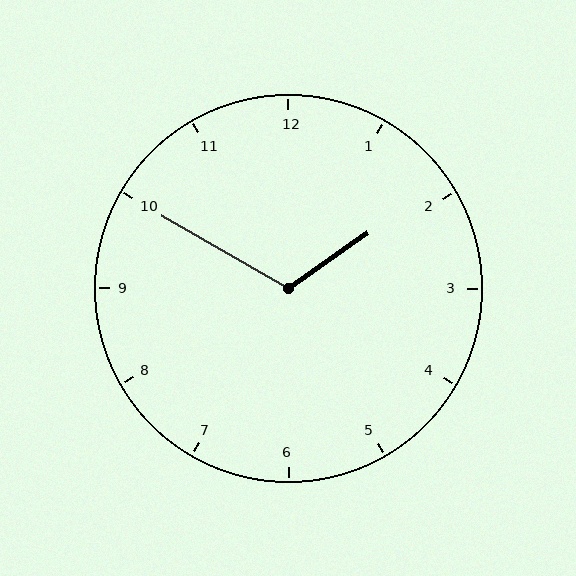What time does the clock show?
1:50.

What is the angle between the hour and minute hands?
Approximately 115 degrees.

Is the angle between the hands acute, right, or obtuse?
It is obtuse.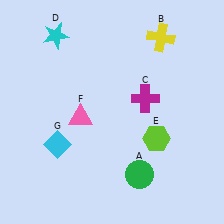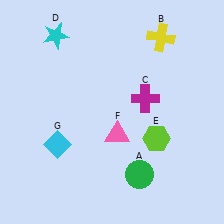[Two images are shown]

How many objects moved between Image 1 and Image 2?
1 object moved between the two images.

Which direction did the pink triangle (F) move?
The pink triangle (F) moved right.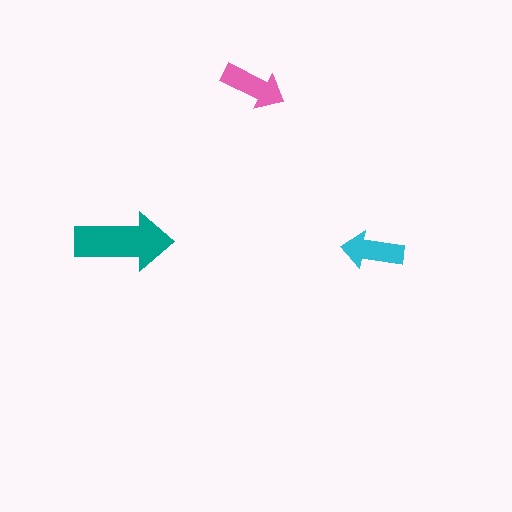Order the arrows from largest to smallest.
the teal one, the pink one, the cyan one.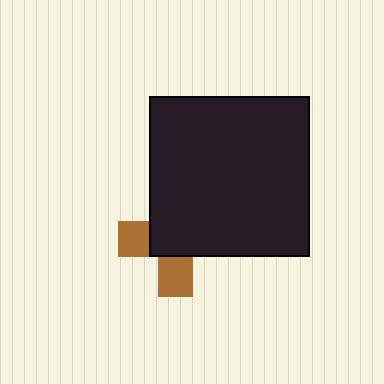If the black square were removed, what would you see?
You would see the complete brown cross.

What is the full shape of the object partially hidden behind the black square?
The partially hidden object is a brown cross.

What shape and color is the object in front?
The object in front is a black square.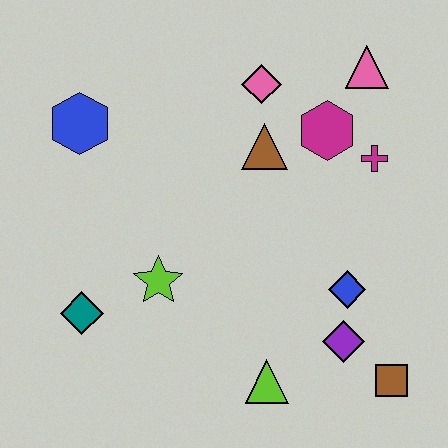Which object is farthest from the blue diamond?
The blue hexagon is farthest from the blue diamond.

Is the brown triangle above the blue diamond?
Yes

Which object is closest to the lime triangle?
The purple diamond is closest to the lime triangle.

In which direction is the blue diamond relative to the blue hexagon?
The blue diamond is to the right of the blue hexagon.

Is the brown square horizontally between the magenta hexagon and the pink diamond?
No